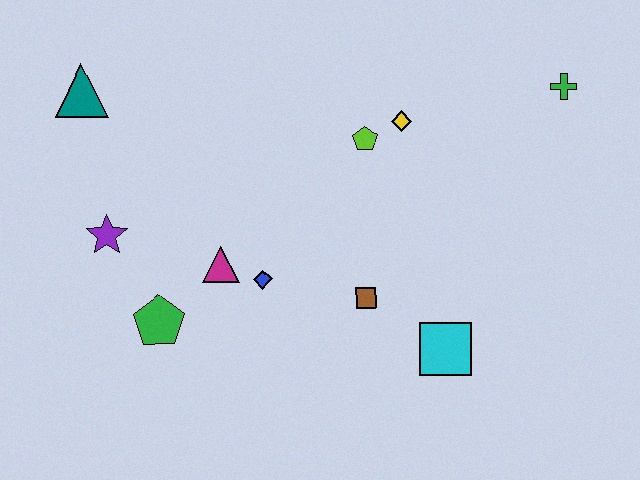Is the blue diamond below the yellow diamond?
Yes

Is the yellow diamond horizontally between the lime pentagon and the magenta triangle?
No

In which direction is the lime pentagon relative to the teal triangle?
The lime pentagon is to the right of the teal triangle.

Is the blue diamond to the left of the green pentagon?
No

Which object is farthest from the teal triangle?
The green cross is farthest from the teal triangle.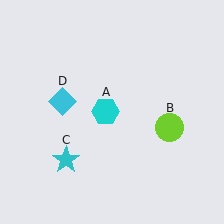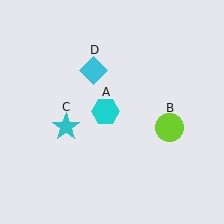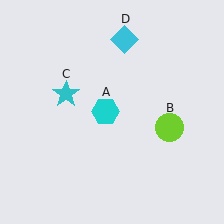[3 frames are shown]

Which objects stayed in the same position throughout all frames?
Cyan hexagon (object A) and lime circle (object B) remained stationary.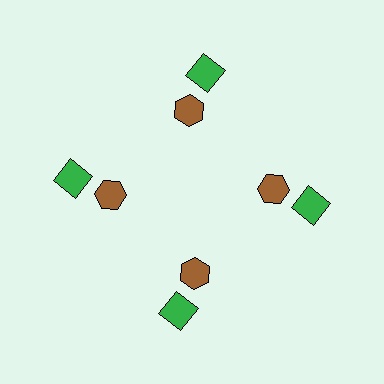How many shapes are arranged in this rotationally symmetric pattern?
There are 8 shapes, arranged in 4 groups of 2.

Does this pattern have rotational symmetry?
Yes, this pattern has 4-fold rotational symmetry. It looks the same after rotating 90 degrees around the center.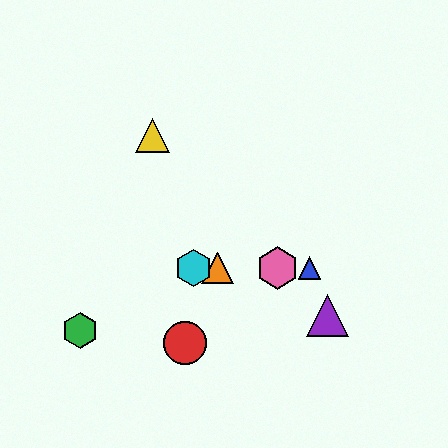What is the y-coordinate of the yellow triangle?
The yellow triangle is at y≈135.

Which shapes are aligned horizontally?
The blue triangle, the orange triangle, the cyan hexagon, the pink hexagon are aligned horizontally.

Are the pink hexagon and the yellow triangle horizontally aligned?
No, the pink hexagon is at y≈268 and the yellow triangle is at y≈135.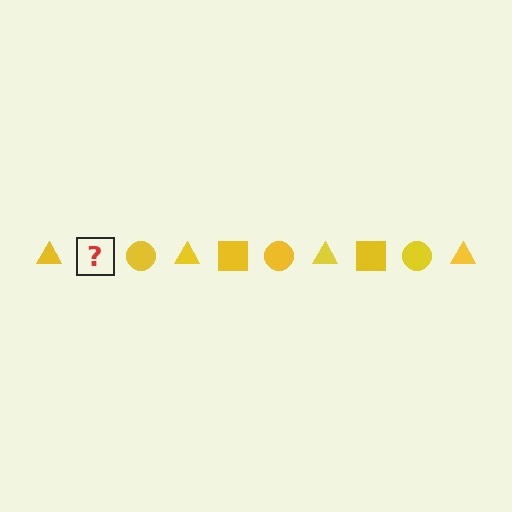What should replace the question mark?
The question mark should be replaced with a yellow square.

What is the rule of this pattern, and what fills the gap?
The rule is that the pattern cycles through triangle, square, circle shapes in yellow. The gap should be filled with a yellow square.